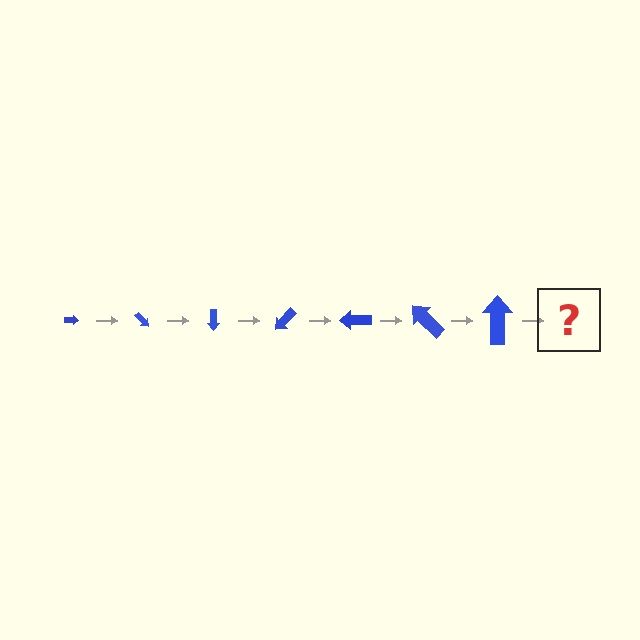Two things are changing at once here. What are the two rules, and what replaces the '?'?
The two rules are that the arrow grows larger each step and it rotates 45 degrees each step. The '?' should be an arrow, larger than the previous one and rotated 315 degrees from the start.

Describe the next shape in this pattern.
It should be an arrow, larger than the previous one and rotated 315 degrees from the start.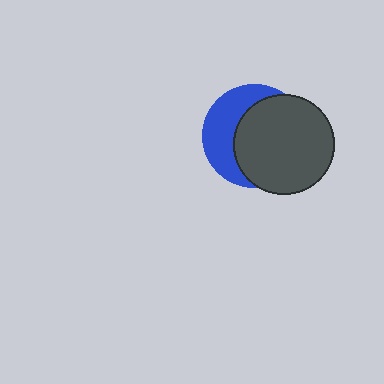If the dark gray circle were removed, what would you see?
You would see the complete blue circle.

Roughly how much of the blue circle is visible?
A small part of it is visible (roughly 39%).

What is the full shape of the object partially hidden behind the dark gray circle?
The partially hidden object is a blue circle.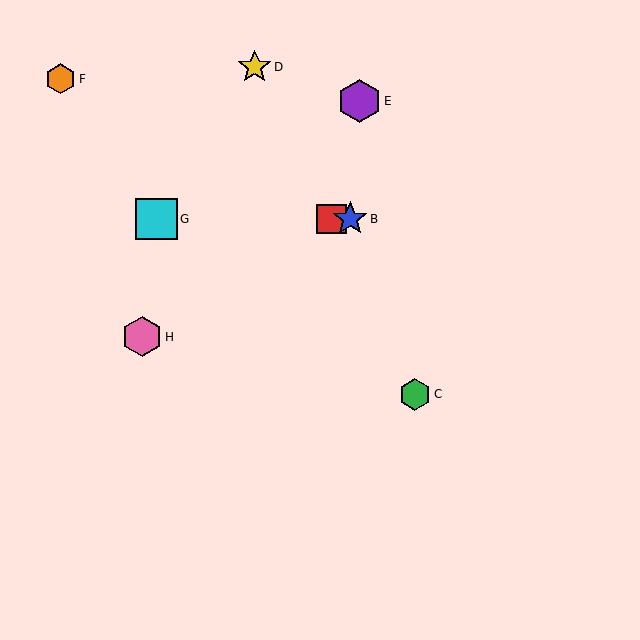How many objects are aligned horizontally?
3 objects (A, B, G) are aligned horizontally.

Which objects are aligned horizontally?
Objects A, B, G are aligned horizontally.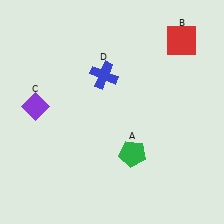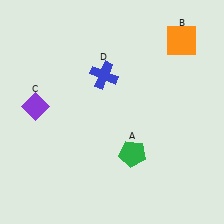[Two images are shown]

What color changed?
The square (B) changed from red in Image 1 to orange in Image 2.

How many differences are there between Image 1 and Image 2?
There is 1 difference between the two images.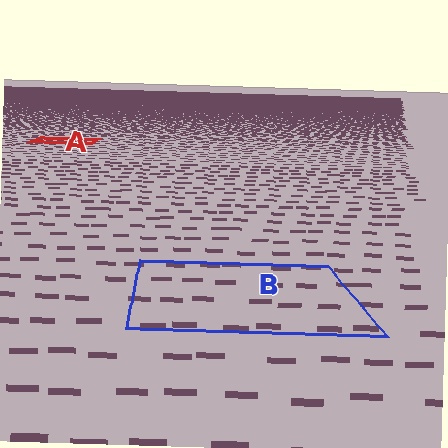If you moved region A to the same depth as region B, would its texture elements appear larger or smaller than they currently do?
They would appear larger. At a closer depth, the same texture elements are projected at a bigger on-screen size.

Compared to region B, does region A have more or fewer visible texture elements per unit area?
Region A has more texture elements per unit area — they are packed more densely because it is farther away.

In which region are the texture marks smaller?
The texture marks are smaller in region A, because it is farther away.